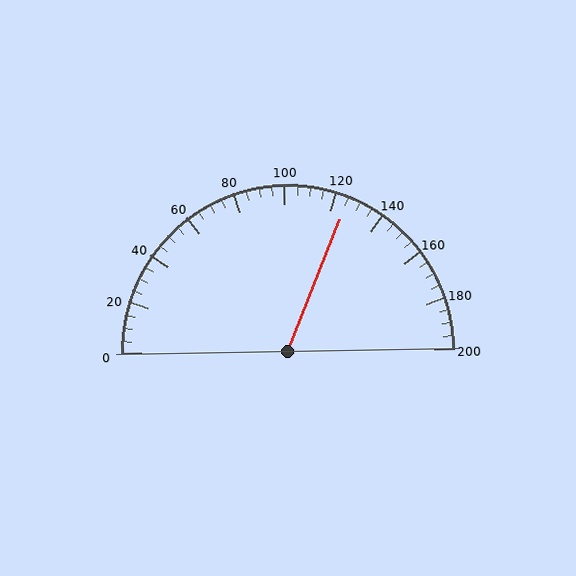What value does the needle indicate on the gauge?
The needle indicates approximately 125.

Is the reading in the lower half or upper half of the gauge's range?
The reading is in the upper half of the range (0 to 200).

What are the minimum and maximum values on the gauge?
The gauge ranges from 0 to 200.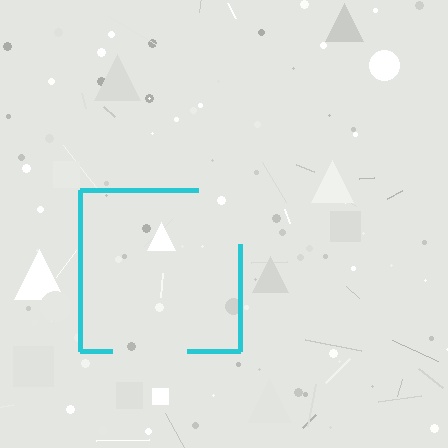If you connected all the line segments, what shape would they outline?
They would outline a square.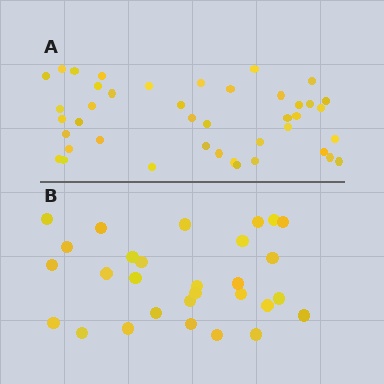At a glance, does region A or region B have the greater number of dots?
Region A (the top region) has more dots.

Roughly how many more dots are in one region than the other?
Region A has approximately 15 more dots than region B.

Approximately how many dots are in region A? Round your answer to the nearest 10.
About 40 dots. (The exact count is 42, which rounds to 40.)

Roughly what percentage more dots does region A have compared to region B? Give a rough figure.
About 45% more.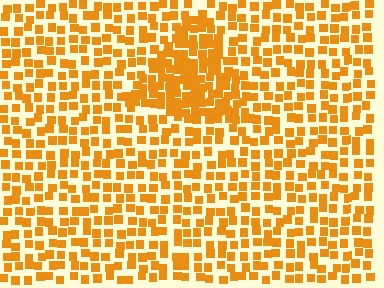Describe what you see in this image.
The image contains small orange elements arranged at two different densities. A triangle-shaped region is visible where the elements are more densely packed than the surrounding area.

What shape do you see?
I see a triangle.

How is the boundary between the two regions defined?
The boundary is defined by a change in element density (approximately 1.9x ratio). All elements are the same color, size, and shape.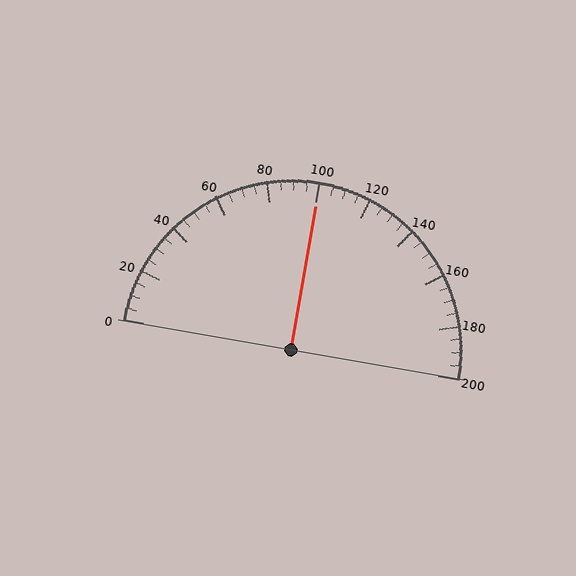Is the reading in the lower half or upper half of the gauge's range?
The reading is in the upper half of the range (0 to 200).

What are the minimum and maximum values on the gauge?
The gauge ranges from 0 to 200.